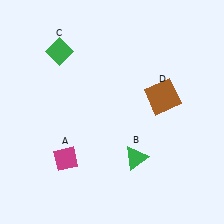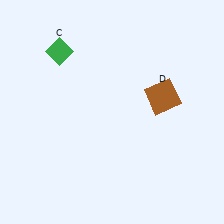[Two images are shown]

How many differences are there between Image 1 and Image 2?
There are 2 differences between the two images.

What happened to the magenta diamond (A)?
The magenta diamond (A) was removed in Image 2. It was in the bottom-left area of Image 1.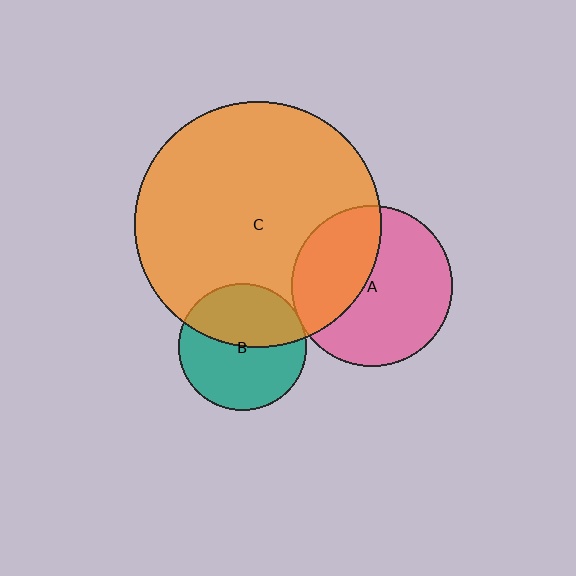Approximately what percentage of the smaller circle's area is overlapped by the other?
Approximately 45%.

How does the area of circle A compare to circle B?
Approximately 1.6 times.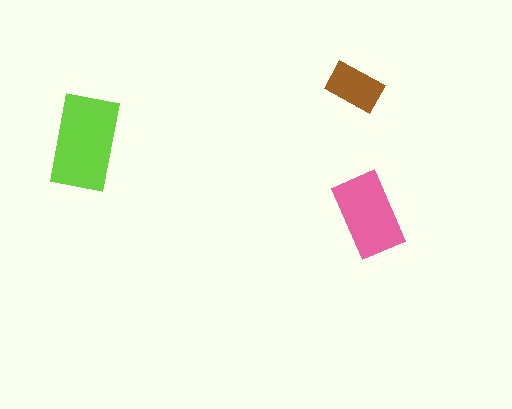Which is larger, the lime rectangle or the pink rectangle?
The lime one.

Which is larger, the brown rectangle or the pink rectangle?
The pink one.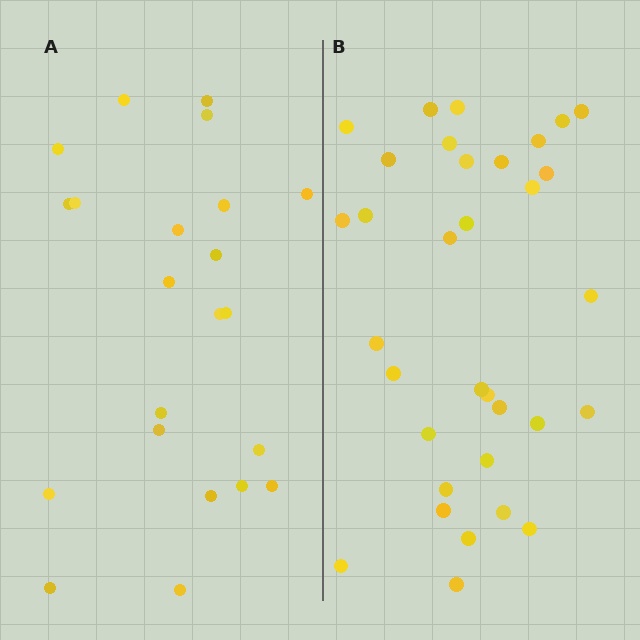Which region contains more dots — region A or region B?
Region B (the right region) has more dots.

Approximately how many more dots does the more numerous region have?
Region B has roughly 12 or so more dots than region A.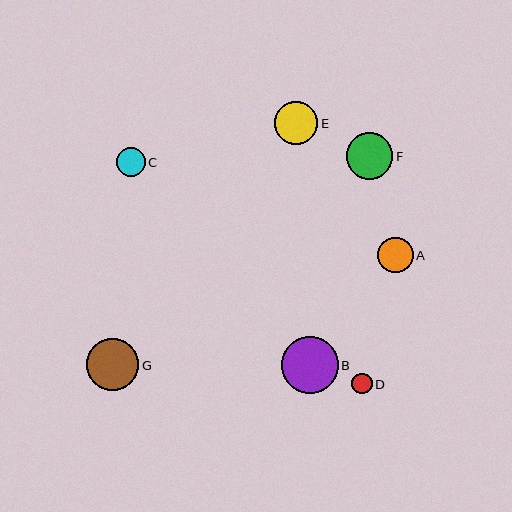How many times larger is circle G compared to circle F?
Circle G is approximately 1.1 times the size of circle F.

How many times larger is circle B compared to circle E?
Circle B is approximately 1.3 times the size of circle E.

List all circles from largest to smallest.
From largest to smallest: B, G, F, E, A, C, D.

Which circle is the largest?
Circle B is the largest with a size of approximately 57 pixels.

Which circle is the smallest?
Circle D is the smallest with a size of approximately 20 pixels.